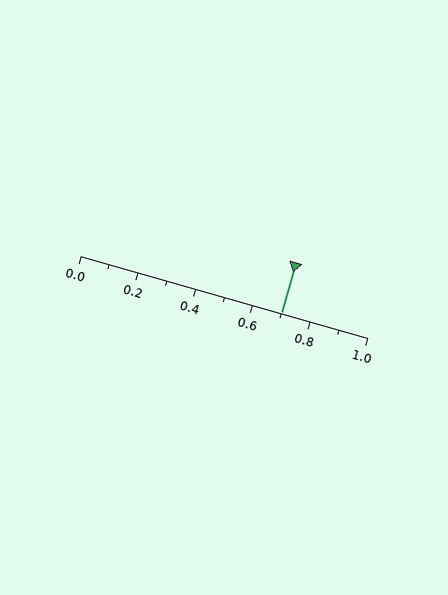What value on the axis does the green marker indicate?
The marker indicates approximately 0.7.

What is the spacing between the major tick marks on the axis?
The major ticks are spaced 0.2 apart.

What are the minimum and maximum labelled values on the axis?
The axis runs from 0.0 to 1.0.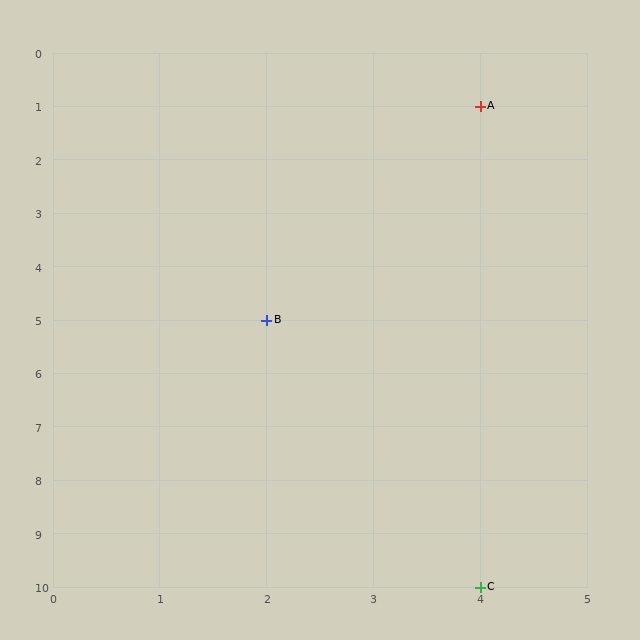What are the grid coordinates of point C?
Point C is at grid coordinates (4, 10).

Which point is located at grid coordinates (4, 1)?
Point A is at (4, 1).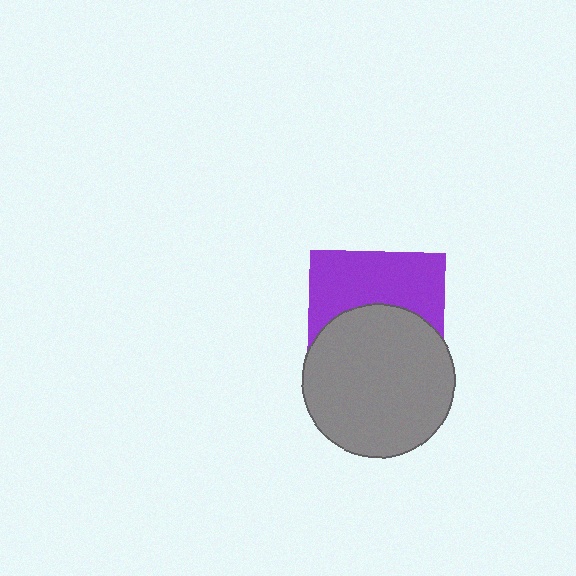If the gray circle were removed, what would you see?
You would see the complete purple square.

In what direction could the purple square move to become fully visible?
The purple square could move up. That would shift it out from behind the gray circle entirely.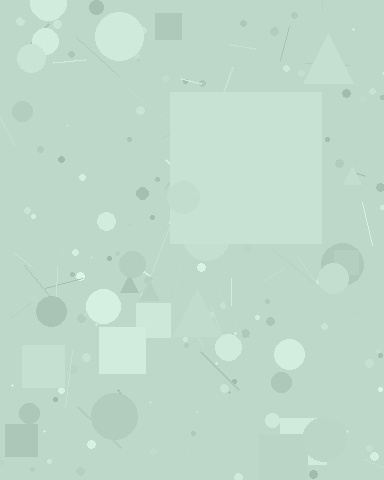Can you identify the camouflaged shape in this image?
The camouflaged shape is a square.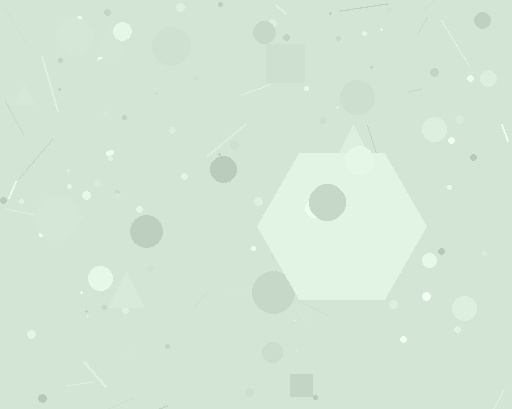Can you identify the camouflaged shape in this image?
The camouflaged shape is a hexagon.